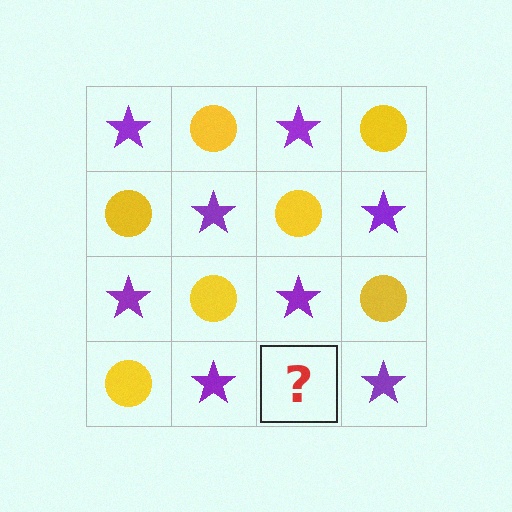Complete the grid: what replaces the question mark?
The question mark should be replaced with a yellow circle.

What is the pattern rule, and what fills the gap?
The rule is that it alternates purple star and yellow circle in a checkerboard pattern. The gap should be filled with a yellow circle.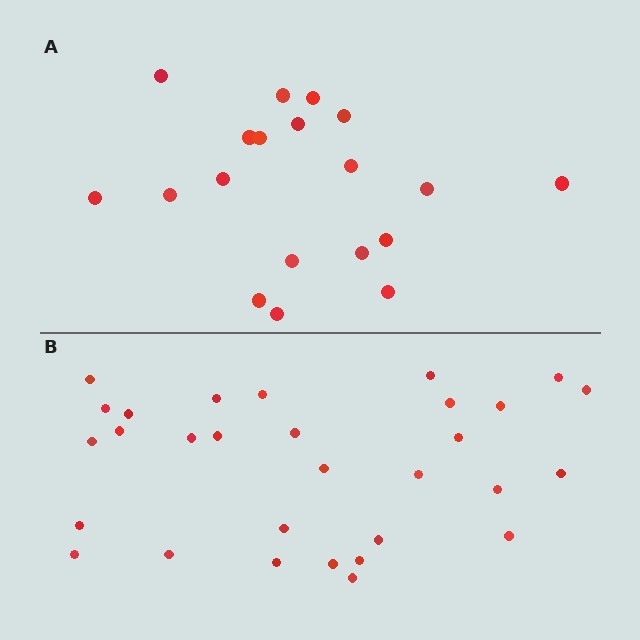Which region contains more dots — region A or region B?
Region B (the bottom region) has more dots.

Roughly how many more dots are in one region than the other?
Region B has roughly 12 or so more dots than region A.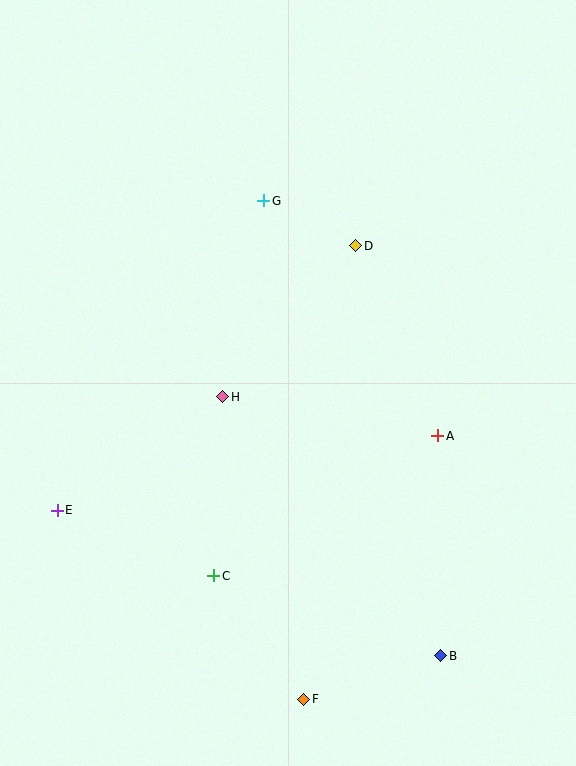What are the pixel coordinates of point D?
Point D is at (356, 246).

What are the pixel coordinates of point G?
Point G is at (264, 201).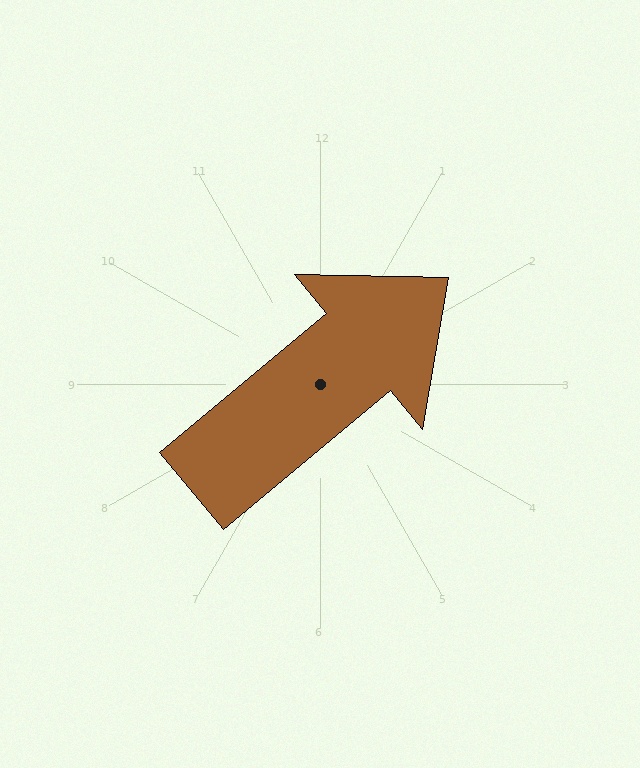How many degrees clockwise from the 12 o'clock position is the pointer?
Approximately 50 degrees.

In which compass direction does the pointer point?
Northeast.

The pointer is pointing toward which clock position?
Roughly 2 o'clock.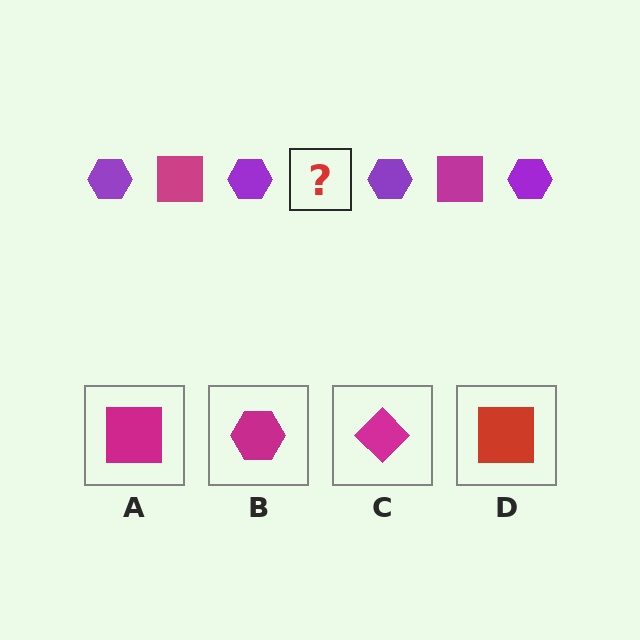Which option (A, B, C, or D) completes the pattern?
A.